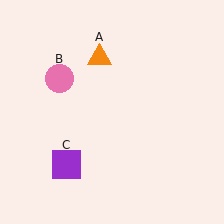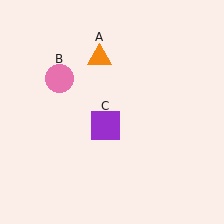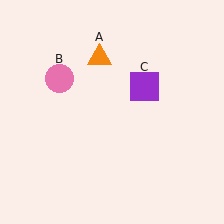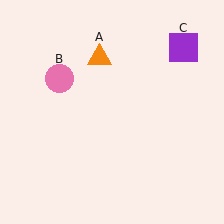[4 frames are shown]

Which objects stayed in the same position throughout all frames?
Orange triangle (object A) and pink circle (object B) remained stationary.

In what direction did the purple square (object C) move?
The purple square (object C) moved up and to the right.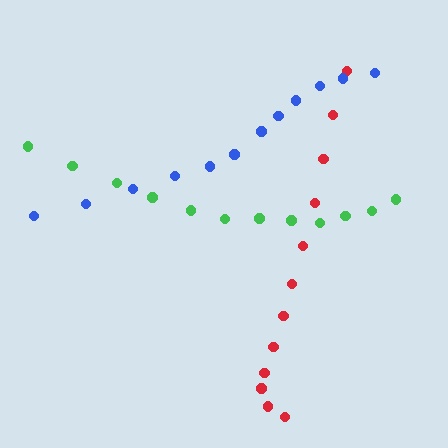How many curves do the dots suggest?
There are 3 distinct paths.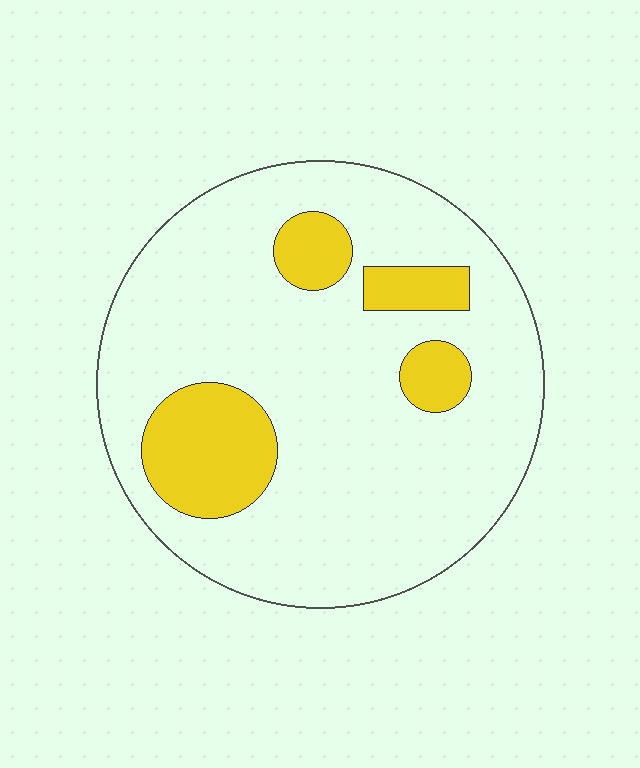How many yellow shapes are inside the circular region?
4.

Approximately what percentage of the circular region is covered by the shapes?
Approximately 20%.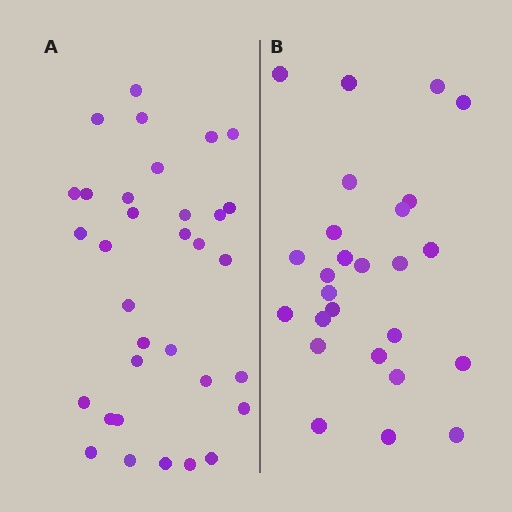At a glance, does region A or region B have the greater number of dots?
Region A (the left region) has more dots.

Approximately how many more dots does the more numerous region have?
Region A has roughly 8 or so more dots than region B.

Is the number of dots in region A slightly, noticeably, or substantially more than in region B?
Region A has noticeably more, but not dramatically so. The ratio is roughly 1.3 to 1.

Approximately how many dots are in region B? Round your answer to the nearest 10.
About 30 dots. (The exact count is 26, which rounds to 30.)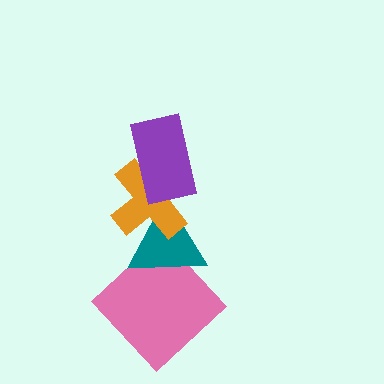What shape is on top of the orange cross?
The purple rectangle is on top of the orange cross.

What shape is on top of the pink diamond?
The teal triangle is on top of the pink diamond.